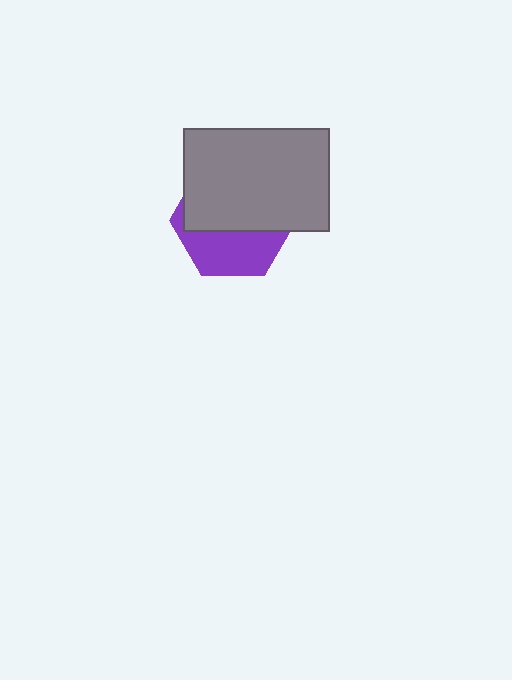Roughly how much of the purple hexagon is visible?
A small part of it is visible (roughly 40%).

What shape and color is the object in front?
The object in front is a gray rectangle.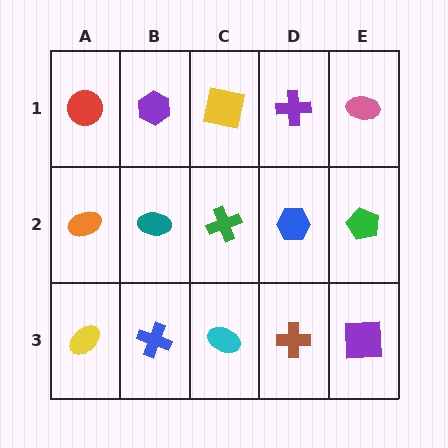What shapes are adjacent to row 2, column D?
A purple cross (row 1, column D), a brown cross (row 3, column D), a green cross (row 2, column C), a green pentagon (row 2, column E).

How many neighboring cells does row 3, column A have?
2.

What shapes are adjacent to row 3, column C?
A green cross (row 2, column C), a blue cross (row 3, column B), a brown cross (row 3, column D).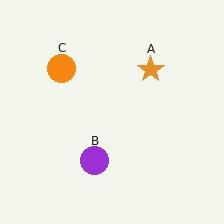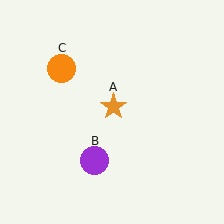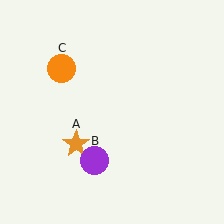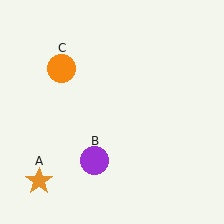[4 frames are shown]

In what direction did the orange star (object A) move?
The orange star (object A) moved down and to the left.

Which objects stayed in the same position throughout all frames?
Purple circle (object B) and orange circle (object C) remained stationary.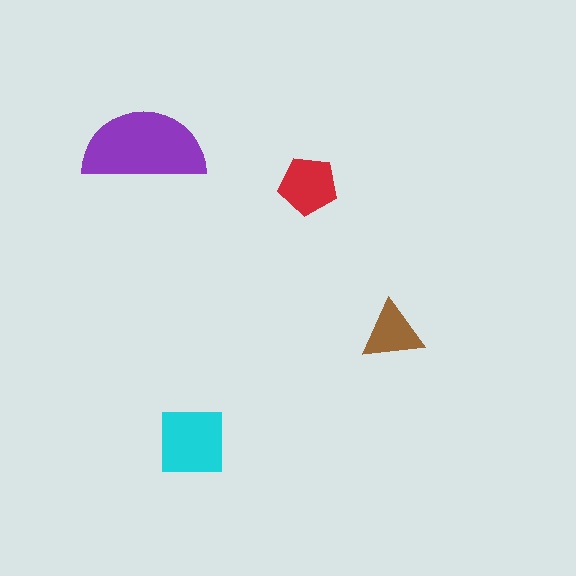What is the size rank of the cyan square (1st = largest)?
2nd.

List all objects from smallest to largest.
The brown triangle, the red pentagon, the cyan square, the purple semicircle.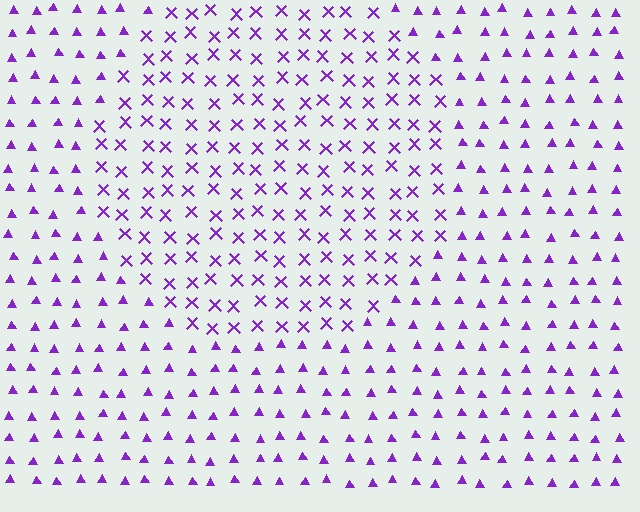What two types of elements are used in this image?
The image uses X marks inside the circle region and triangles outside it.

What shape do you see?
I see a circle.